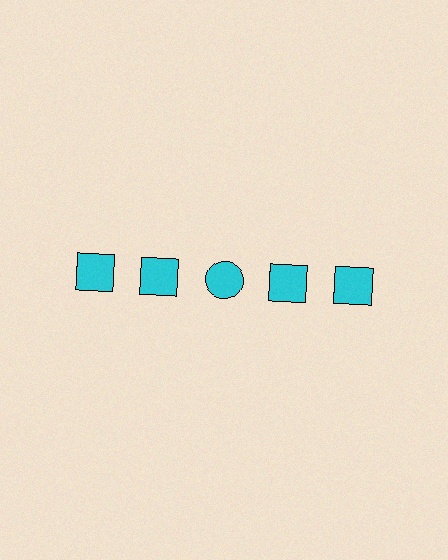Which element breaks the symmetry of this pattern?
The cyan circle in the top row, center column breaks the symmetry. All other shapes are cyan squares.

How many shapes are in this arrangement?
There are 5 shapes arranged in a grid pattern.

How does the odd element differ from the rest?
It has a different shape: circle instead of square.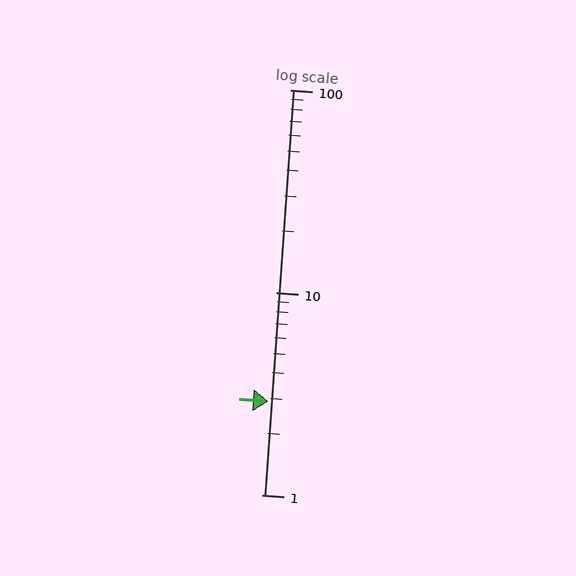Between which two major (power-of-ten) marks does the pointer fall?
The pointer is between 1 and 10.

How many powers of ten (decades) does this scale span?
The scale spans 2 decades, from 1 to 100.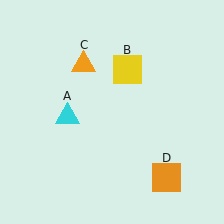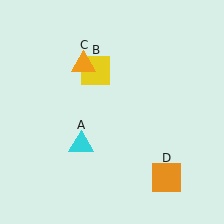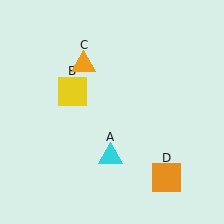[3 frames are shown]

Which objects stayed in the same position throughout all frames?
Orange triangle (object C) and orange square (object D) remained stationary.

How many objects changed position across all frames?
2 objects changed position: cyan triangle (object A), yellow square (object B).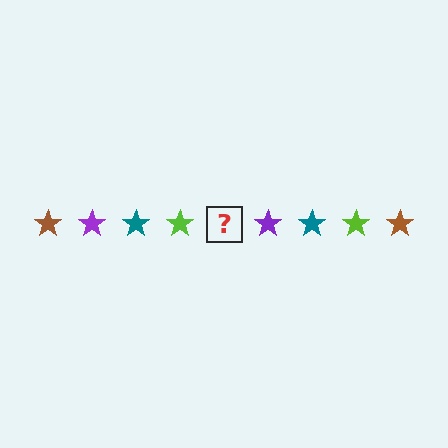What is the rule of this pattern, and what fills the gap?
The rule is that the pattern cycles through brown, purple, teal, lime stars. The gap should be filled with a brown star.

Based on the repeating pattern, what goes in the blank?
The blank should be a brown star.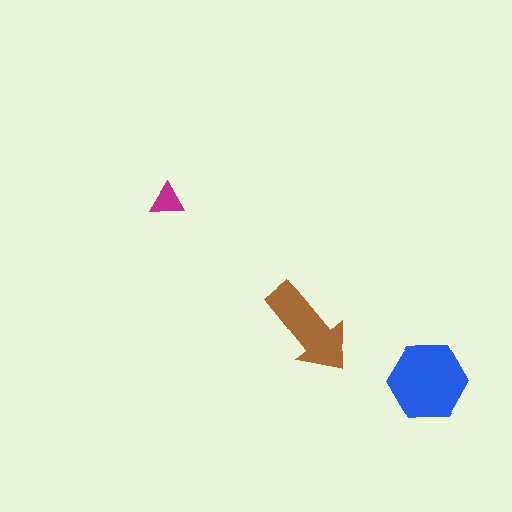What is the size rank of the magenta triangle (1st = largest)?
3rd.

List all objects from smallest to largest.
The magenta triangle, the brown arrow, the blue hexagon.